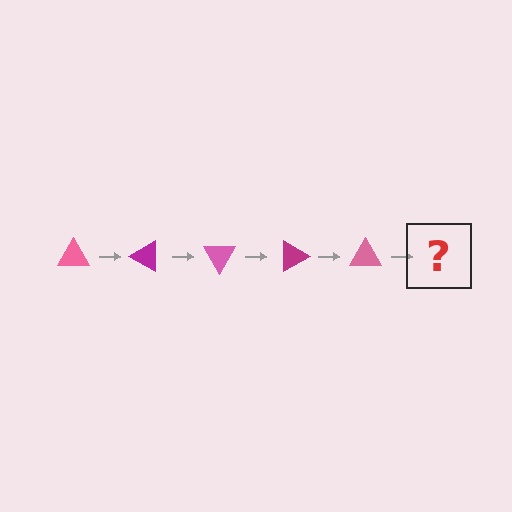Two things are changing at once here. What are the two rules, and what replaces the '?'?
The two rules are that it rotates 30 degrees each step and the color cycles through pink and magenta. The '?' should be a magenta triangle, rotated 150 degrees from the start.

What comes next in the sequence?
The next element should be a magenta triangle, rotated 150 degrees from the start.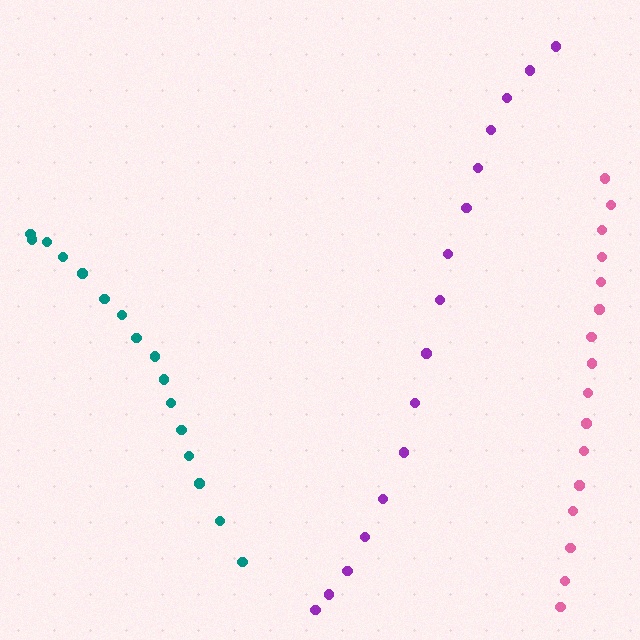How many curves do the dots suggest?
There are 3 distinct paths.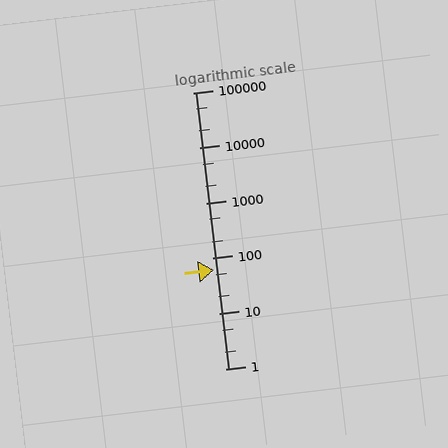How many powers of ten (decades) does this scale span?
The scale spans 5 decades, from 1 to 100000.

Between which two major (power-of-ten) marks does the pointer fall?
The pointer is between 10 and 100.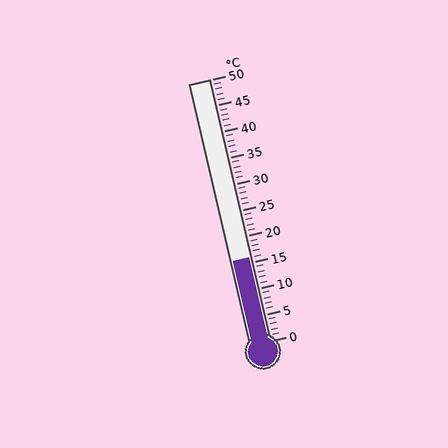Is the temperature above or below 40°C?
The temperature is below 40°C.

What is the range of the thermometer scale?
The thermometer scale ranges from 0°C to 50°C.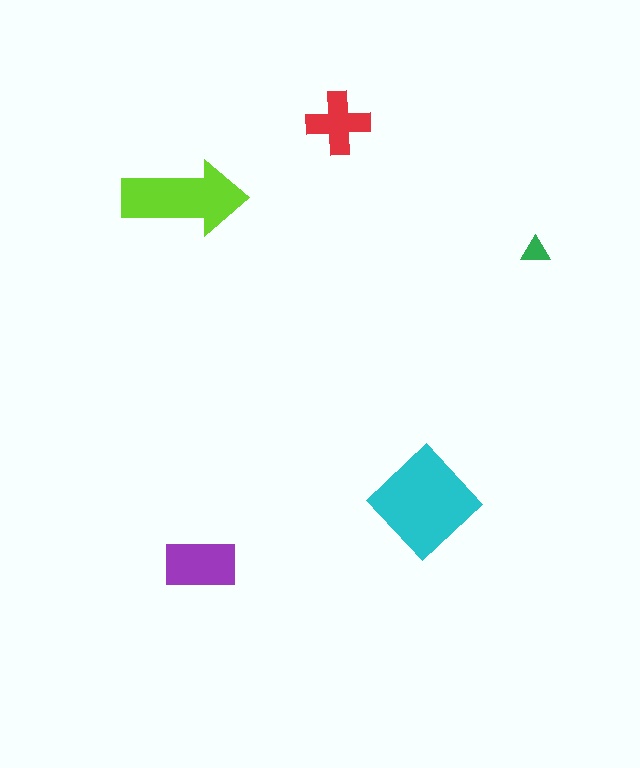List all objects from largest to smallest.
The cyan diamond, the lime arrow, the purple rectangle, the red cross, the green triangle.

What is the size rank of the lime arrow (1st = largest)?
2nd.